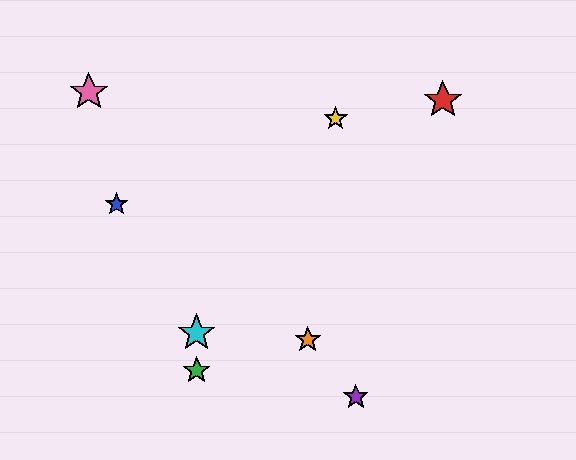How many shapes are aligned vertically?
2 shapes (the green star, the cyan star) are aligned vertically.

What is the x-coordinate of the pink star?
The pink star is at x≈89.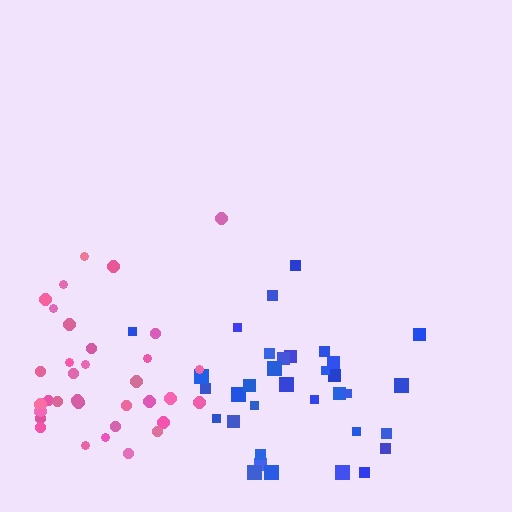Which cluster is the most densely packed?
Pink.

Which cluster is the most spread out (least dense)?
Blue.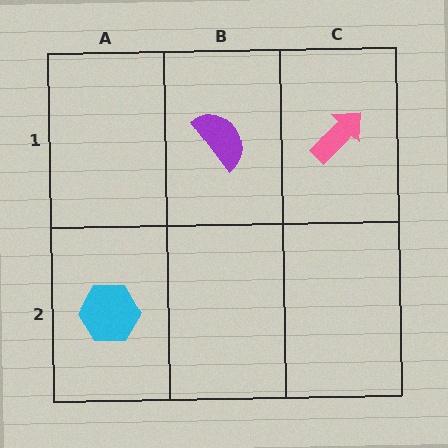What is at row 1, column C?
A pink arrow.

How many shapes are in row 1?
2 shapes.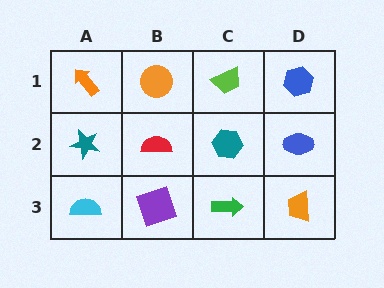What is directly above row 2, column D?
A blue hexagon.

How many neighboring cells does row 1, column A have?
2.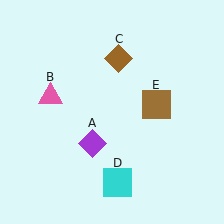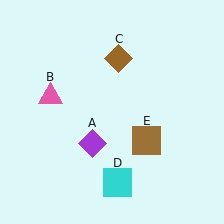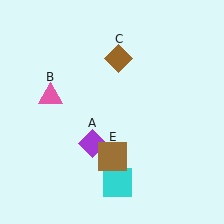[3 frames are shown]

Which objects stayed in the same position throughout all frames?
Purple diamond (object A) and pink triangle (object B) and brown diamond (object C) and cyan square (object D) remained stationary.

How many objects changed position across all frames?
1 object changed position: brown square (object E).